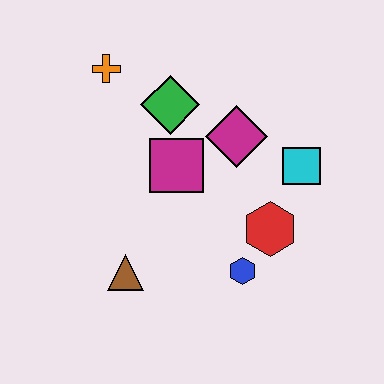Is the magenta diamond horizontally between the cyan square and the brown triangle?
Yes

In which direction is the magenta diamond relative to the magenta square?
The magenta diamond is to the right of the magenta square.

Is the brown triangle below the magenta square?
Yes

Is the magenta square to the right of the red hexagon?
No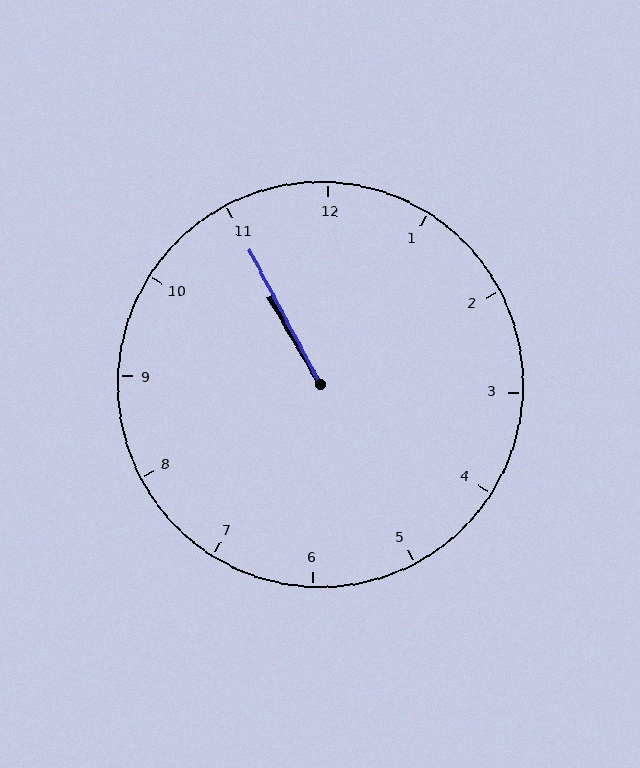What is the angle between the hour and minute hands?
Approximately 2 degrees.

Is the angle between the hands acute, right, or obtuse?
It is acute.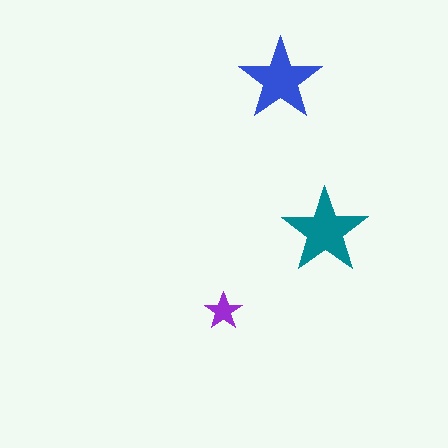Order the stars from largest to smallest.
the teal one, the blue one, the purple one.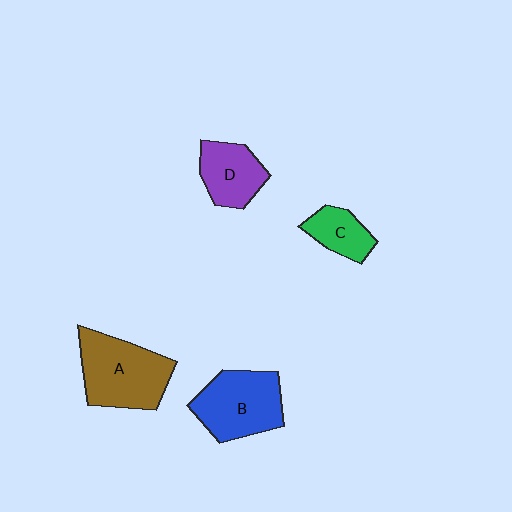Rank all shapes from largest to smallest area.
From largest to smallest: A (brown), B (blue), D (purple), C (green).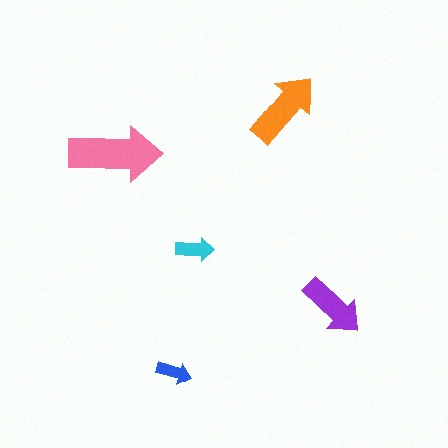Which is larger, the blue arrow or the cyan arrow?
The cyan one.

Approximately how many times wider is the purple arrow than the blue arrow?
About 2 times wider.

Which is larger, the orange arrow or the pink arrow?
The pink one.